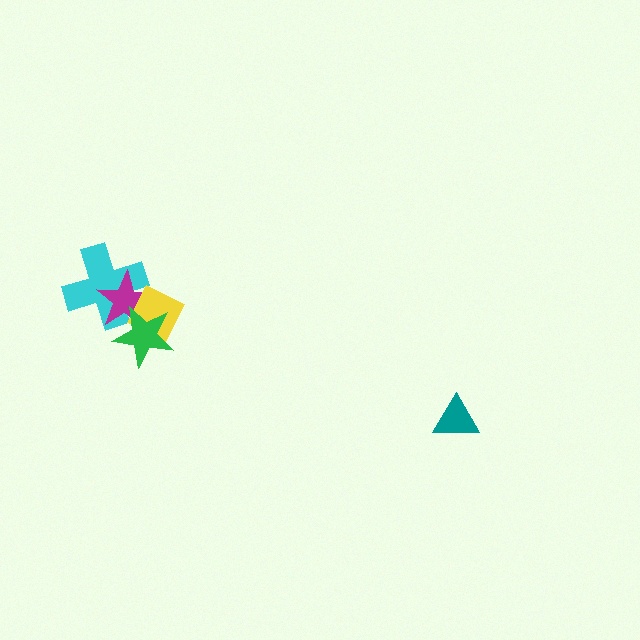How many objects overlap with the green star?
3 objects overlap with the green star.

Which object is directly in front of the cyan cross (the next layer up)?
The magenta star is directly in front of the cyan cross.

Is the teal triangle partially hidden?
No, no other shape covers it.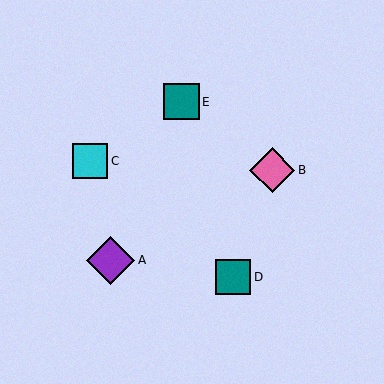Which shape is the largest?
The purple diamond (labeled A) is the largest.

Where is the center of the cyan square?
The center of the cyan square is at (90, 161).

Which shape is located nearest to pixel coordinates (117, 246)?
The purple diamond (labeled A) at (110, 260) is nearest to that location.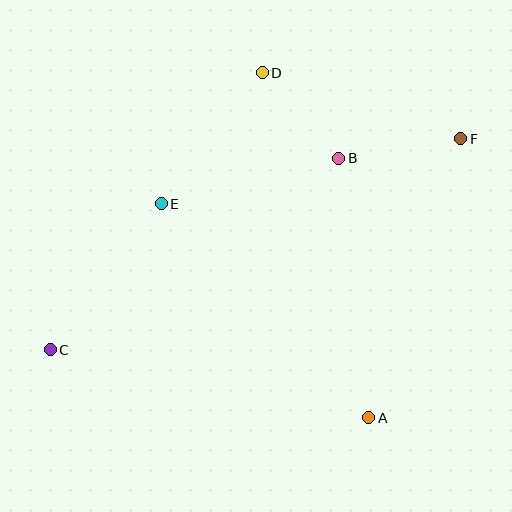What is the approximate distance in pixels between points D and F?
The distance between D and F is approximately 209 pixels.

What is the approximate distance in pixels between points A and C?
The distance between A and C is approximately 326 pixels.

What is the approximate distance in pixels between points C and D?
The distance between C and D is approximately 349 pixels.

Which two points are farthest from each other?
Points C and F are farthest from each other.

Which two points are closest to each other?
Points B and D are closest to each other.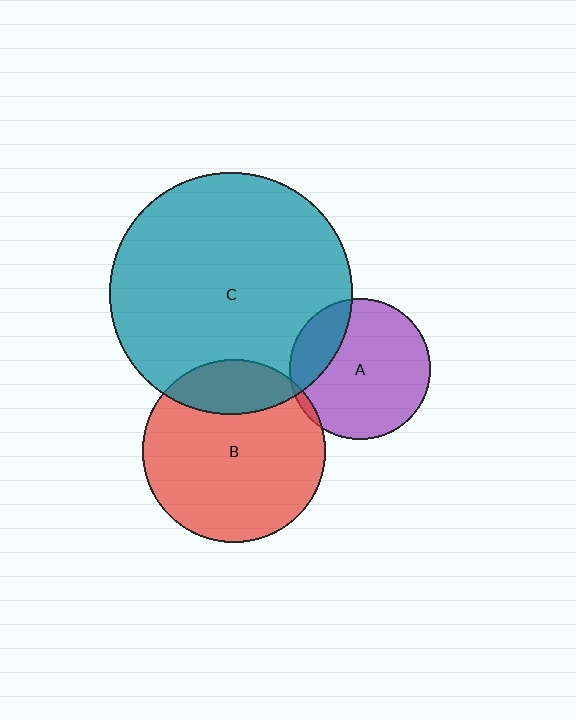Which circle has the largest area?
Circle C (teal).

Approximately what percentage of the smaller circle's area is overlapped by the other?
Approximately 20%.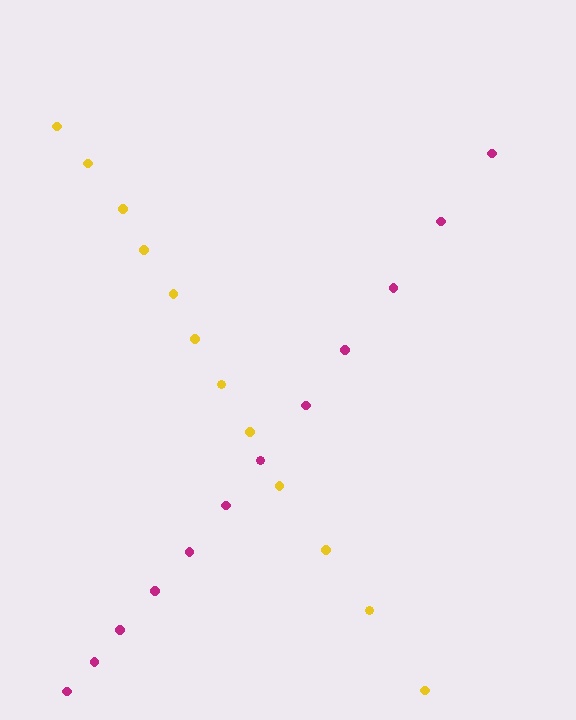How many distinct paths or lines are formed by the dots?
There are 2 distinct paths.